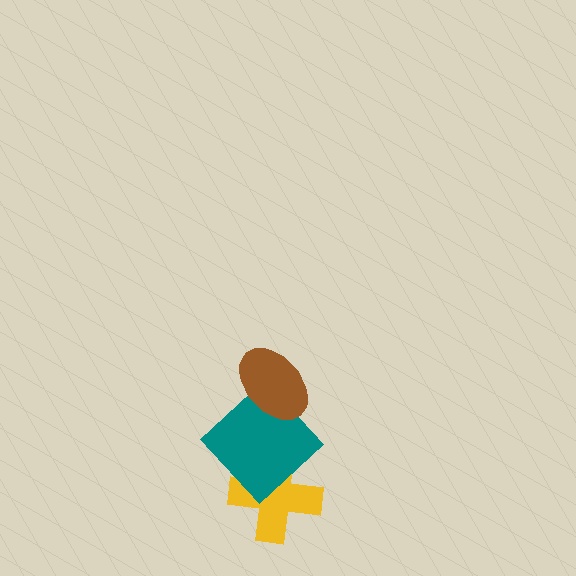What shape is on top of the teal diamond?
The brown ellipse is on top of the teal diamond.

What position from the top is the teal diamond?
The teal diamond is 2nd from the top.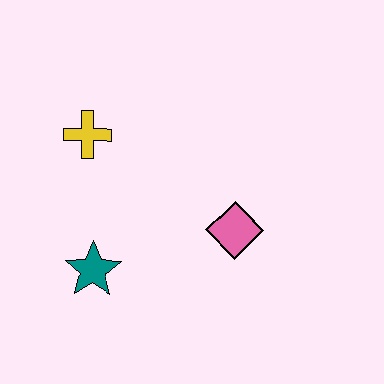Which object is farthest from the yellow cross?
The pink diamond is farthest from the yellow cross.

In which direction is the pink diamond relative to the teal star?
The pink diamond is to the right of the teal star.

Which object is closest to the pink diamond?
The teal star is closest to the pink diamond.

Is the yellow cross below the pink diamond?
No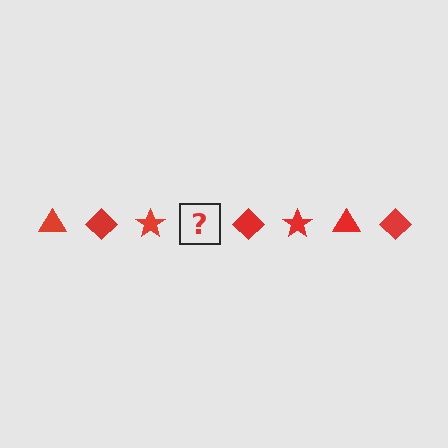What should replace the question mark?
The question mark should be replaced with a red triangle.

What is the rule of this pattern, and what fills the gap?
The rule is that the pattern cycles through triangle, diamond, star shapes in red. The gap should be filled with a red triangle.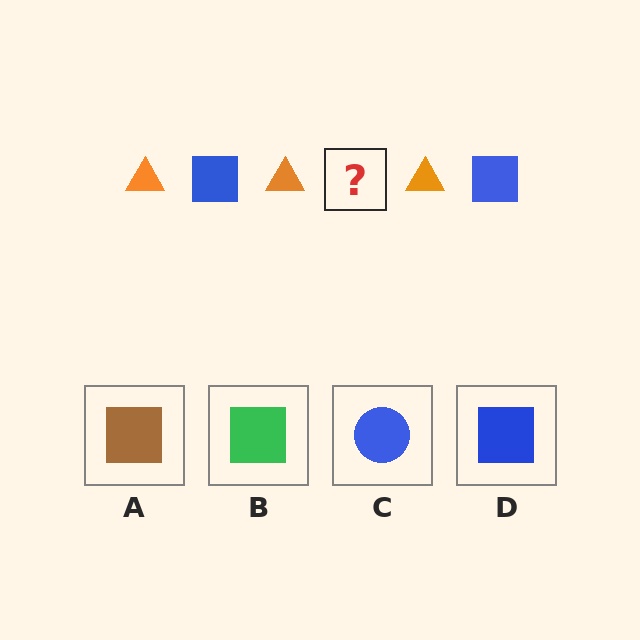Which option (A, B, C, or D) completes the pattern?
D.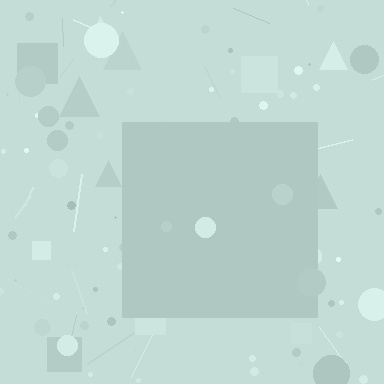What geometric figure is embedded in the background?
A square is embedded in the background.